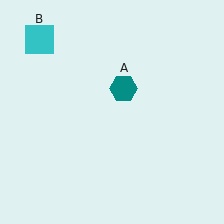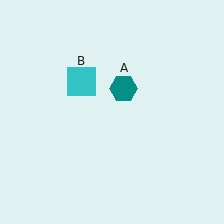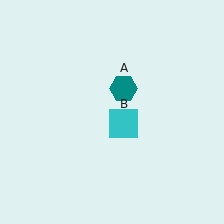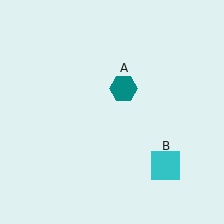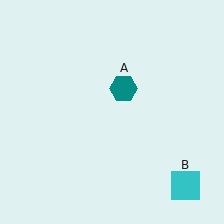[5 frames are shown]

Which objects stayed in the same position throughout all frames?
Teal hexagon (object A) remained stationary.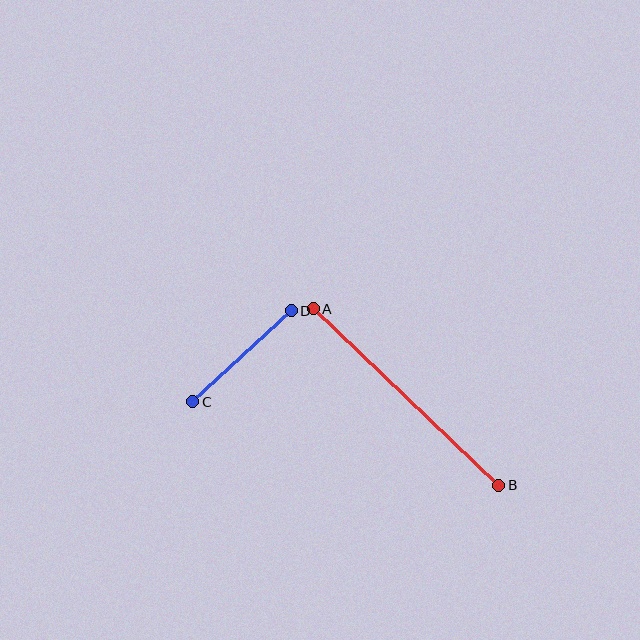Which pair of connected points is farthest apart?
Points A and B are farthest apart.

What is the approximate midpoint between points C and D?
The midpoint is at approximately (242, 356) pixels.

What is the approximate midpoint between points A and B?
The midpoint is at approximately (406, 397) pixels.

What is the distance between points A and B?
The distance is approximately 256 pixels.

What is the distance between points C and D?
The distance is approximately 134 pixels.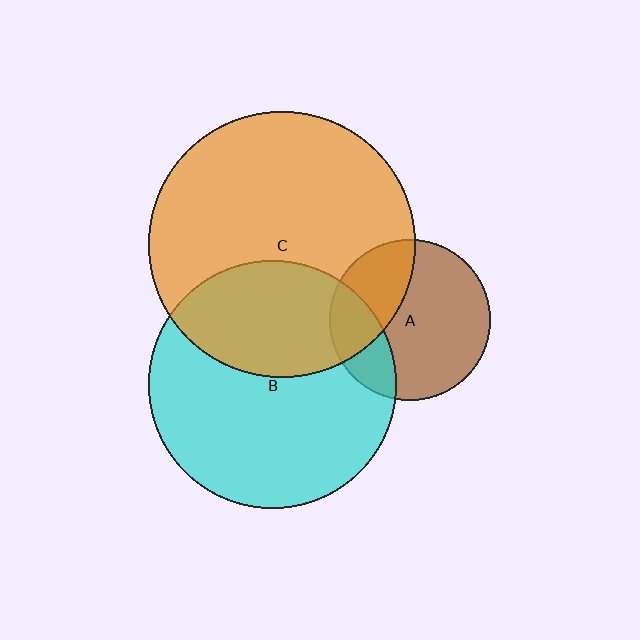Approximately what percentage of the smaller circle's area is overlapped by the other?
Approximately 25%.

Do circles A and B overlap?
Yes.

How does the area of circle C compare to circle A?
Approximately 2.8 times.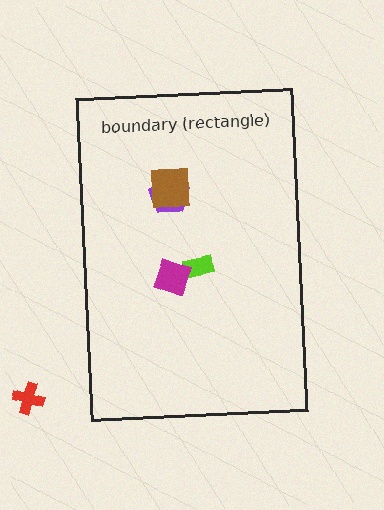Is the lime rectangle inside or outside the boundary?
Inside.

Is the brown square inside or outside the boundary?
Inside.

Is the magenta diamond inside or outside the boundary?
Inside.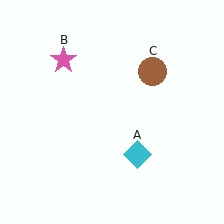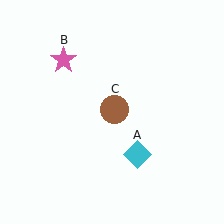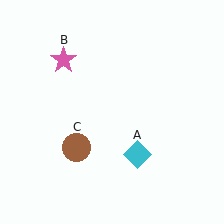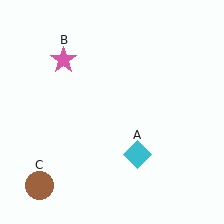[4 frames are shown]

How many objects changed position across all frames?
1 object changed position: brown circle (object C).